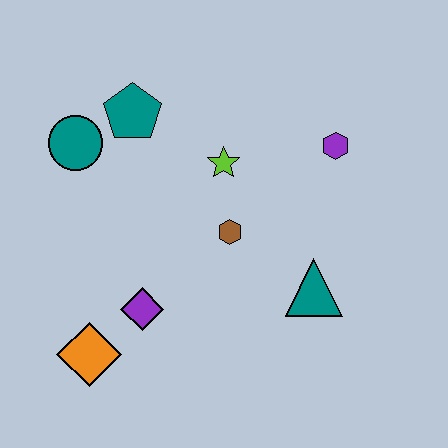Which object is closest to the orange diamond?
The purple diamond is closest to the orange diamond.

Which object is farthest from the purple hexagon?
The orange diamond is farthest from the purple hexagon.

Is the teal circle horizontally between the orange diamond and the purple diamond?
No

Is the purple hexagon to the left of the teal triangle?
No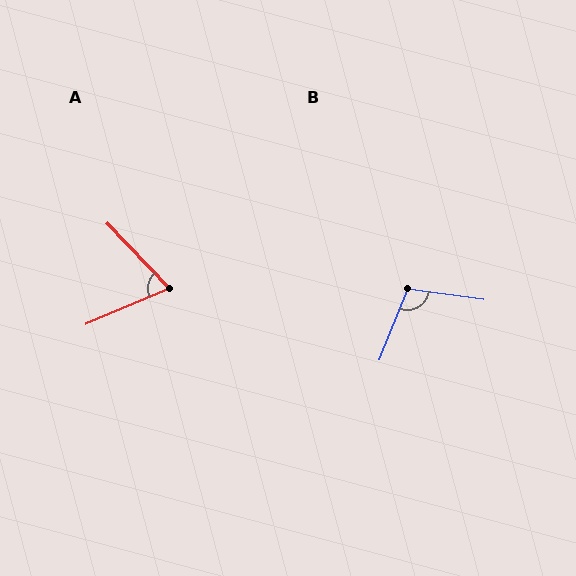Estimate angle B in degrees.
Approximately 104 degrees.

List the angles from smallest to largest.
A (70°), B (104°).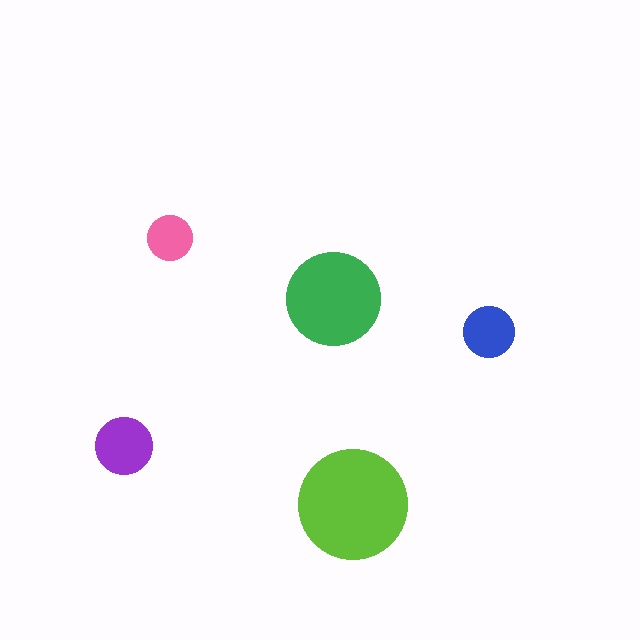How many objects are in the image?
There are 5 objects in the image.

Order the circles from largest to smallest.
the lime one, the green one, the purple one, the blue one, the pink one.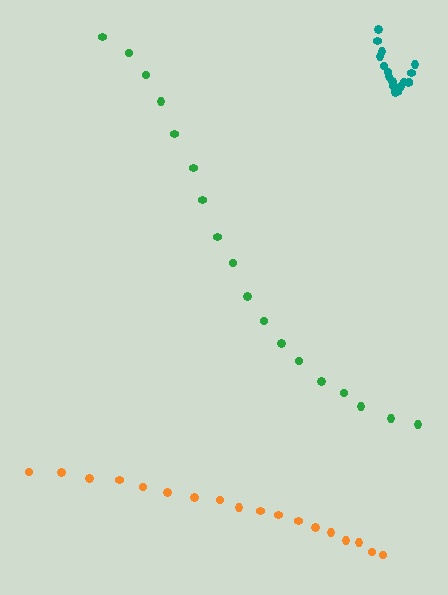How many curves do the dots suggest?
There are 3 distinct paths.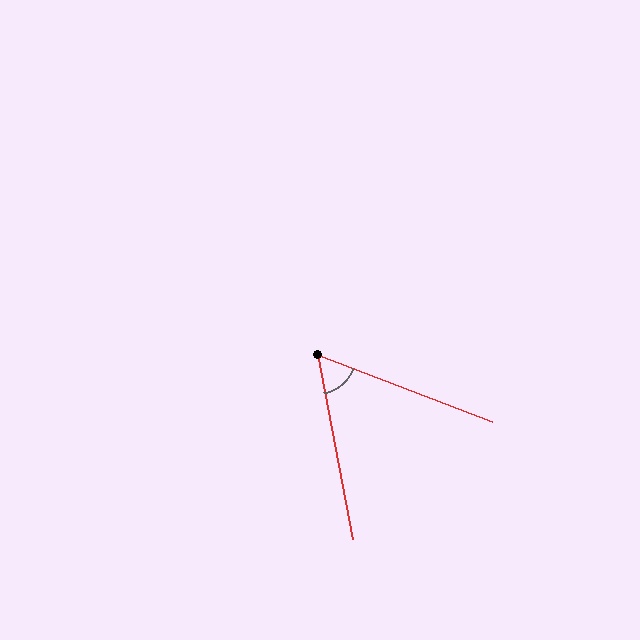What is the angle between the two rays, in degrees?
Approximately 58 degrees.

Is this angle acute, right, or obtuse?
It is acute.